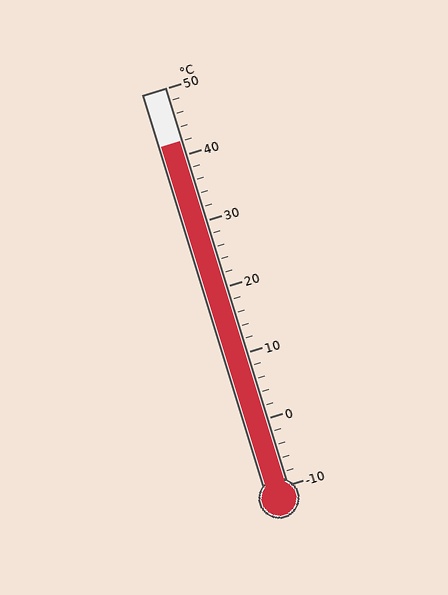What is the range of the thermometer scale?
The thermometer scale ranges from -10°C to 50°C.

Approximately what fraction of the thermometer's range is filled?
The thermometer is filled to approximately 85% of its range.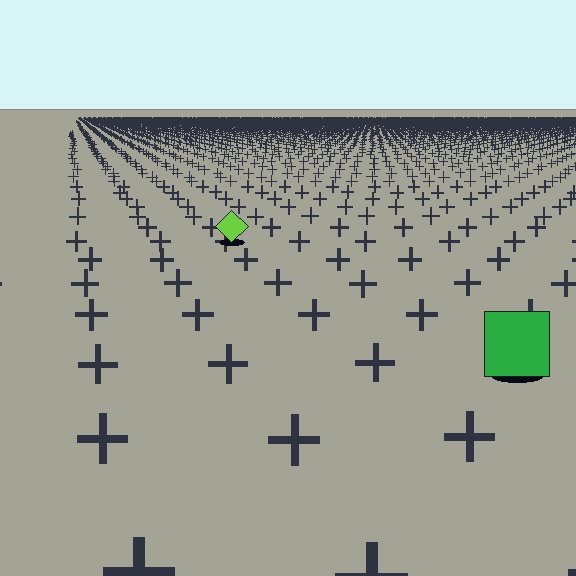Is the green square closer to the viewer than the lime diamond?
Yes. The green square is closer — you can tell from the texture gradient: the ground texture is coarser near it.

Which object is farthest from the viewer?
The lime diamond is farthest from the viewer. It appears smaller and the ground texture around it is denser.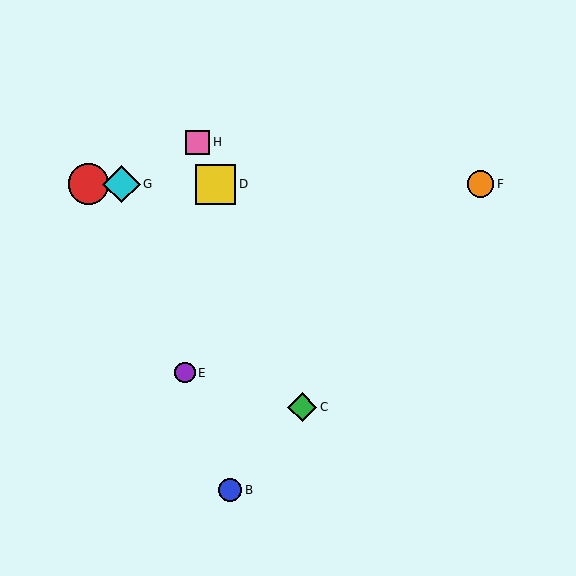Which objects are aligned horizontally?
Objects A, D, F, G are aligned horizontally.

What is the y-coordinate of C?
Object C is at y≈407.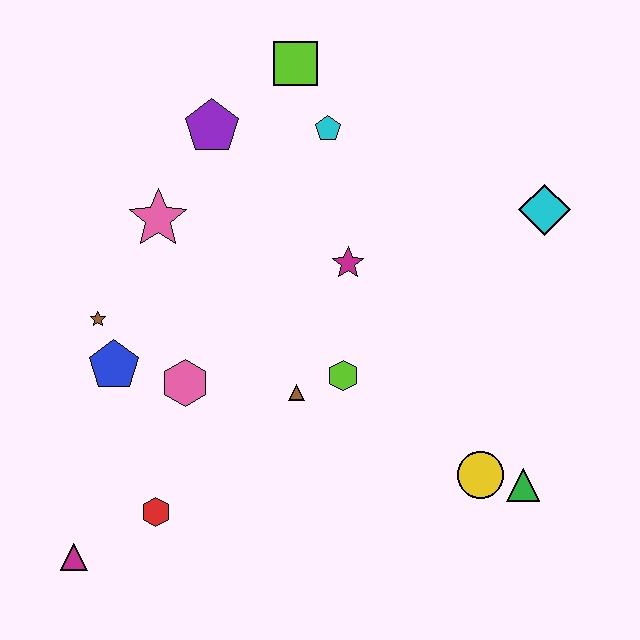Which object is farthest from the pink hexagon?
The cyan diamond is farthest from the pink hexagon.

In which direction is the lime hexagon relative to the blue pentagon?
The lime hexagon is to the right of the blue pentagon.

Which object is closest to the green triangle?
The yellow circle is closest to the green triangle.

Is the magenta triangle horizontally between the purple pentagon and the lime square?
No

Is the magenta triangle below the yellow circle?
Yes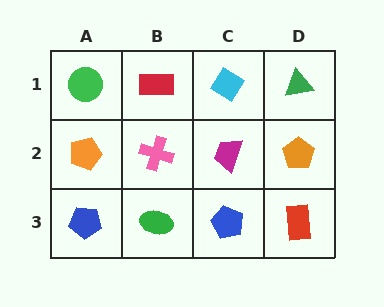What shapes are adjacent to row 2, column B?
A red rectangle (row 1, column B), a green ellipse (row 3, column B), an orange pentagon (row 2, column A), a magenta trapezoid (row 2, column C).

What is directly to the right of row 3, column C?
A red rectangle.